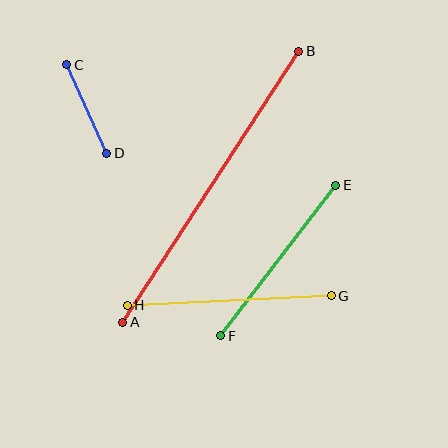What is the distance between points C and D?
The distance is approximately 97 pixels.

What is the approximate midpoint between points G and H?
The midpoint is at approximately (229, 300) pixels.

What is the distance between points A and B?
The distance is approximately 323 pixels.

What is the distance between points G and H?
The distance is approximately 205 pixels.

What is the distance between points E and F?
The distance is approximately 189 pixels.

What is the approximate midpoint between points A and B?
The midpoint is at approximately (211, 187) pixels.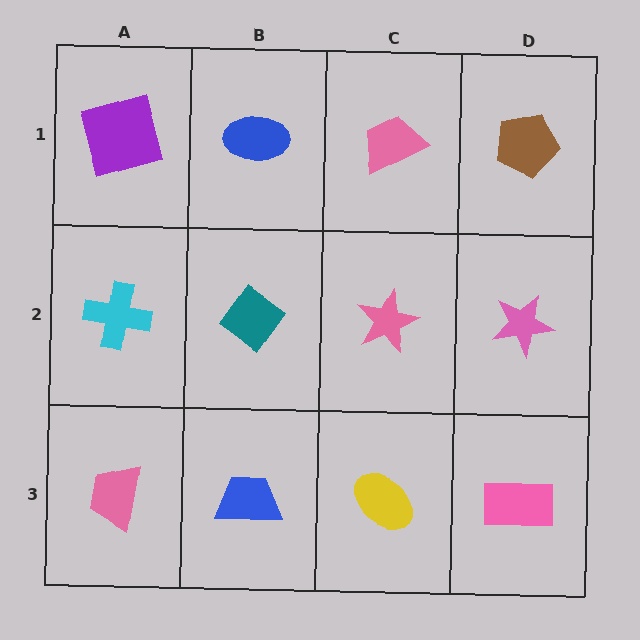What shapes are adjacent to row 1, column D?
A pink star (row 2, column D), a pink trapezoid (row 1, column C).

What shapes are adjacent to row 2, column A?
A purple square (row 1, column A), a pink trapezoid (row 3, column A), a teal diamond (row 2, column B).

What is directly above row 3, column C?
A pink star.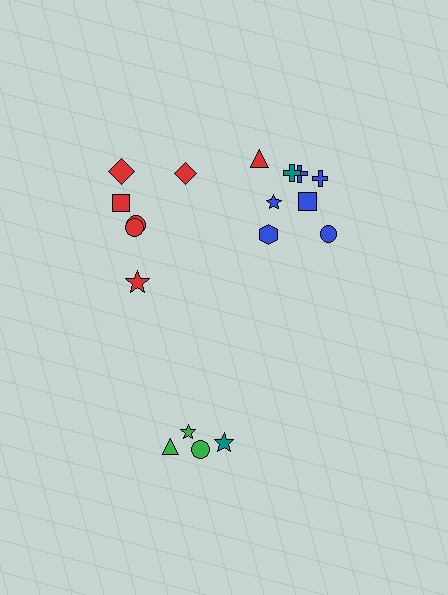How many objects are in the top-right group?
There are 8 objects.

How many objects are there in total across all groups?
There are 18 objects.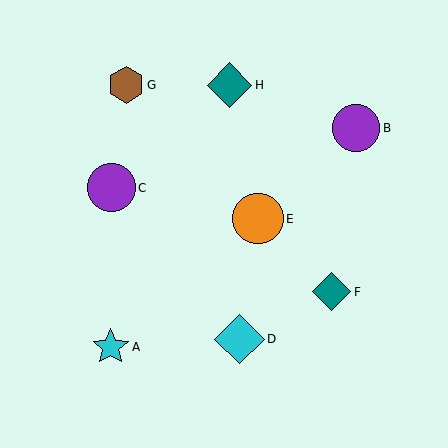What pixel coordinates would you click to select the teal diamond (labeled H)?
Click at (230, 85) to select the teal diamond H.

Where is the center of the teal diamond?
The center of the teal diamond is at (332, 292).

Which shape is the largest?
The orange circle (labeled E) is the largest.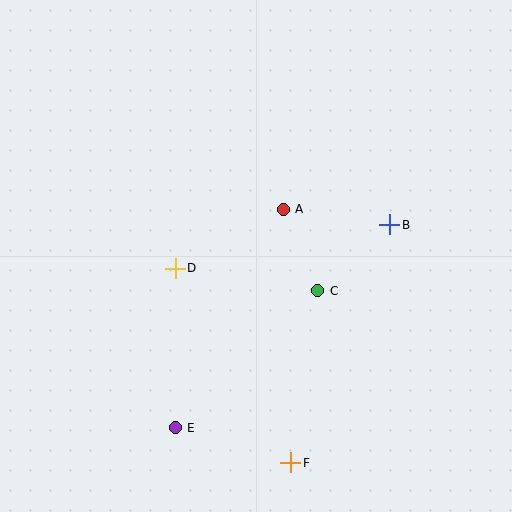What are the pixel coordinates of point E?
Point E is at (175, 428).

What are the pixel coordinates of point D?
Point D is at (175, 268).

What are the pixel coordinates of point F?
Point F is at (291, 463).